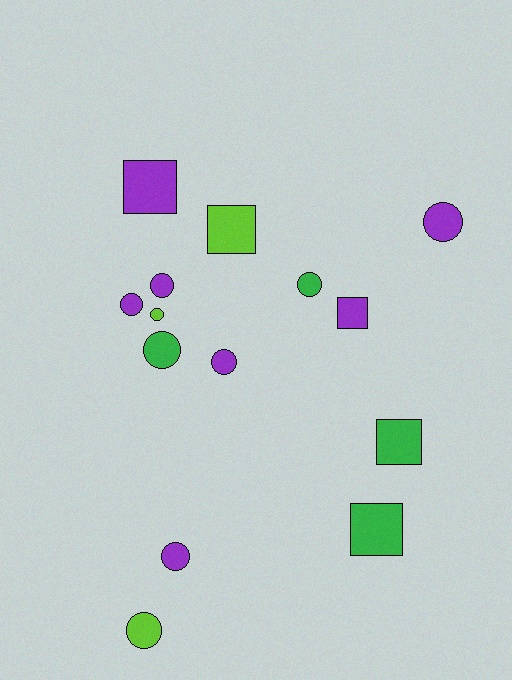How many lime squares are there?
There is 1 lime square.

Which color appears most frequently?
Purple, with 7 objects.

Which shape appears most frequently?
Circle, with 9 objects.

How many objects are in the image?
There are 14 objects.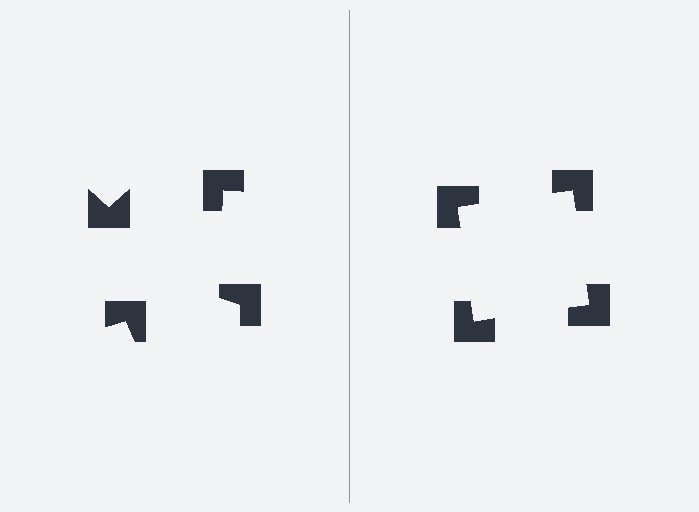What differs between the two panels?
The notched squares are positioned identically on both sides; only the wedge orientations differ. On the right they align to a square; on the left they are misaligned.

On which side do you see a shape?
An illusory square appears on the right side. On the left side the wedge cuts are rotated, so no coherent shape forms.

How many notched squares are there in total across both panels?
8 — 4 on each side.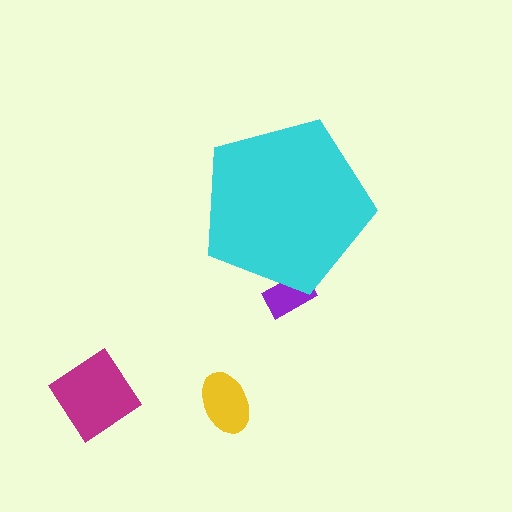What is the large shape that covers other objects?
A cyan pentagon.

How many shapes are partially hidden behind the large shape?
1 shape is partially hidden.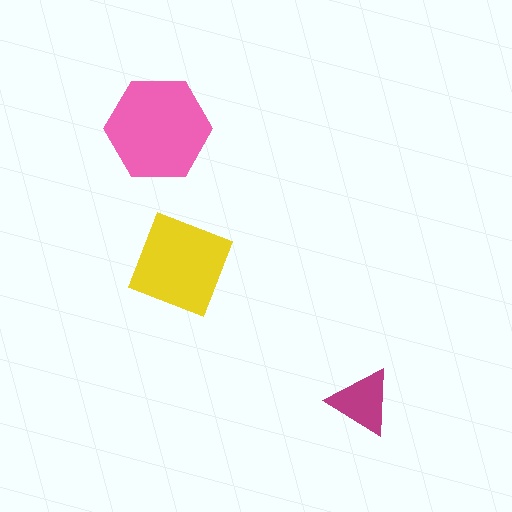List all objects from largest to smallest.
The pink hexagon, the yellow square, the magenta triangle.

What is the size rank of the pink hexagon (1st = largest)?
1st.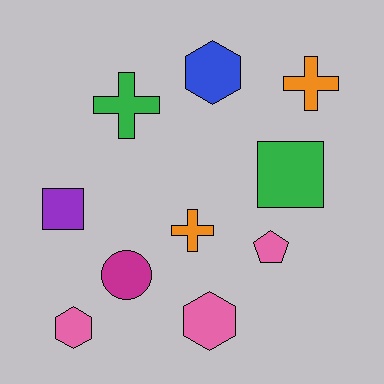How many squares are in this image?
There are 2 squares.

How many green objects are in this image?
There are 2 green objects.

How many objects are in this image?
There are 10 objects.